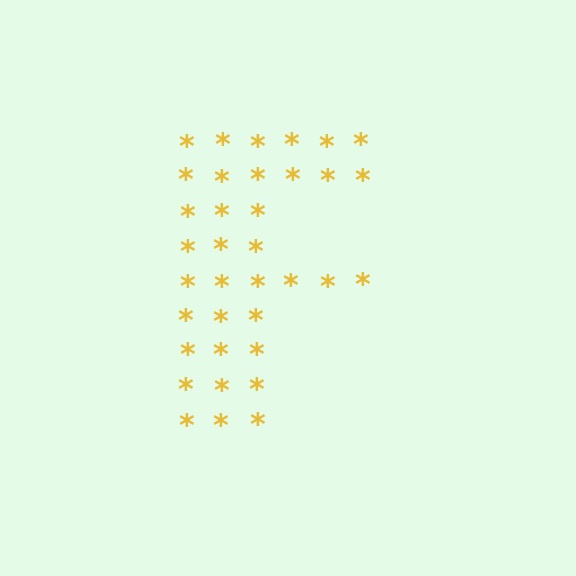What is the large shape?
The large shape is the letter F.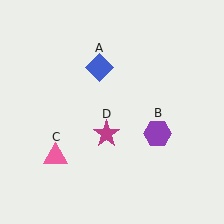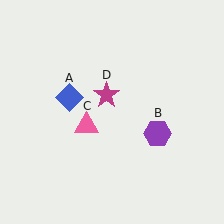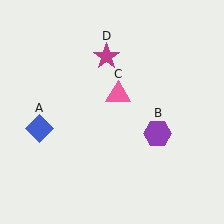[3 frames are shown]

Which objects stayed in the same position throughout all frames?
Purple hexagon (object B) remained stationary.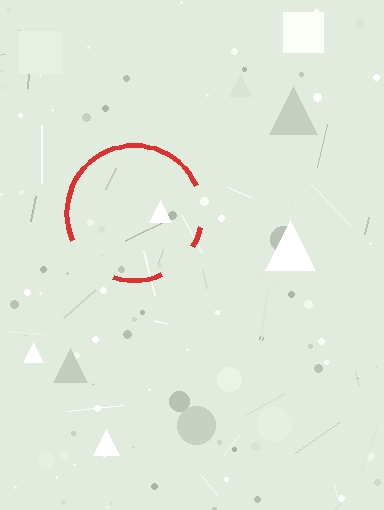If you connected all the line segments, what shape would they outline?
They would outline a circle.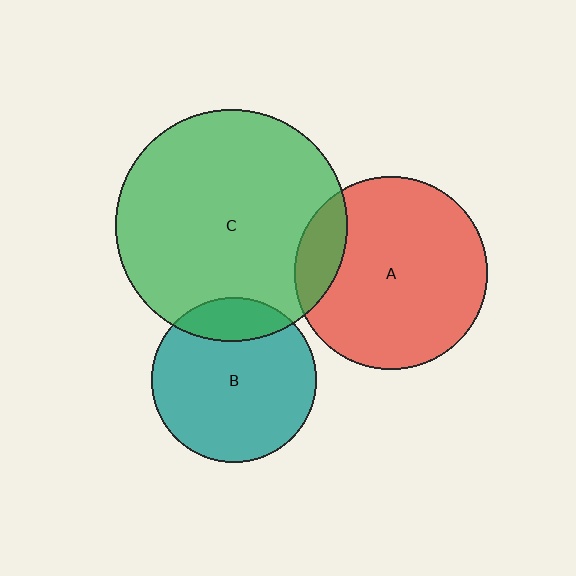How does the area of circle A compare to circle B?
Approximately 1.4 times.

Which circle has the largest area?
Circle C (green).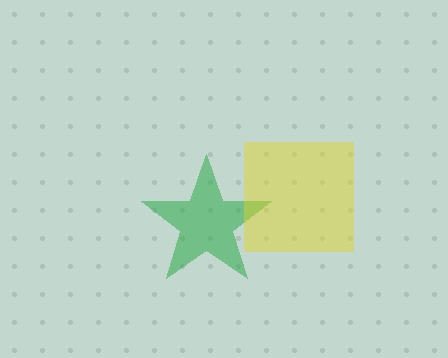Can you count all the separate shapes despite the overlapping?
Yes, there are 2 separate shapes.